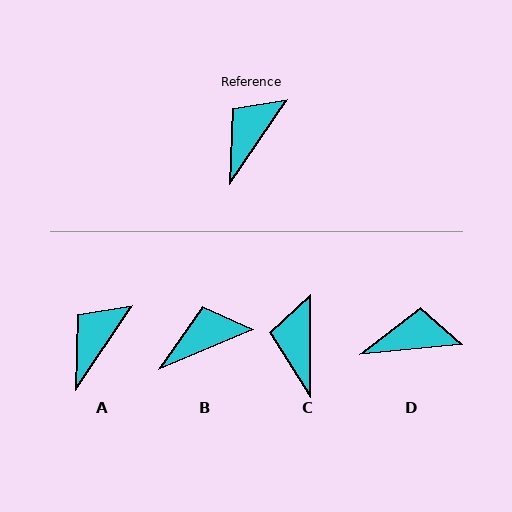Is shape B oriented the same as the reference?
No, it is off by about 33 degrees.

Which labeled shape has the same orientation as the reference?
A.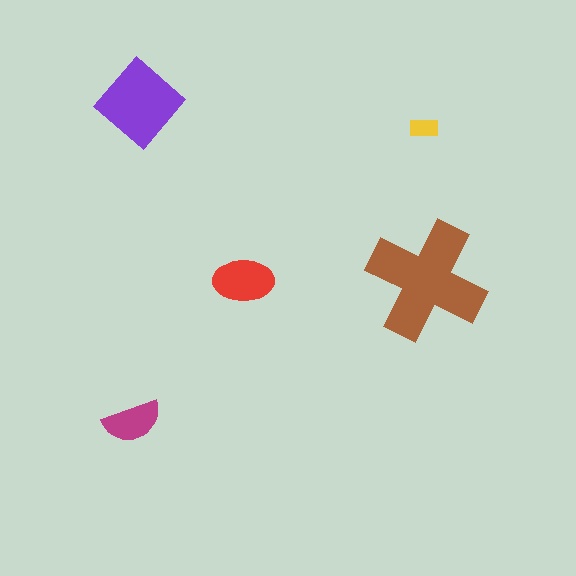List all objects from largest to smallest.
The brown cross, the purple diamond, the red ellipse, the magenta semicircle, the yellow rectangle.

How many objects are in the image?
There are 5 objects in the image.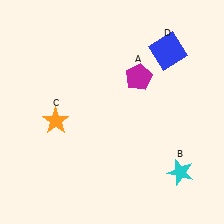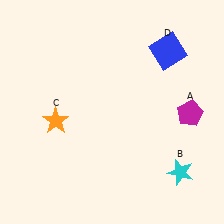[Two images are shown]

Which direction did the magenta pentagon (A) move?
The magenta pentagon (A) moved right.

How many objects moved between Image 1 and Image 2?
1 object moved between the two images.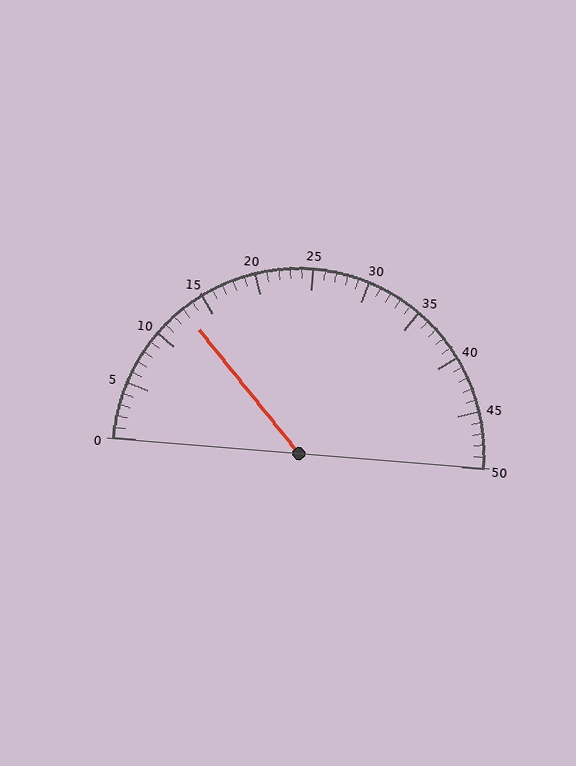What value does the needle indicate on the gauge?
The needle indicates approximately 13.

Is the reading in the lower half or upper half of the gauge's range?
The reading is in the lower half of the range (0 to 50).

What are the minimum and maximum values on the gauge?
The gauge ranges from 0 to 50.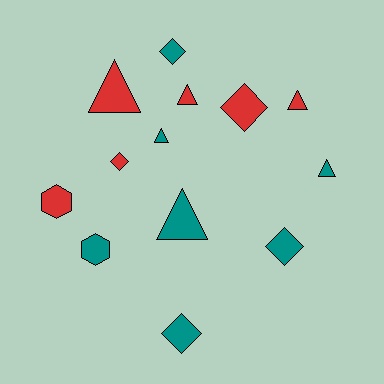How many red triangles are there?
There are 3 red triangles.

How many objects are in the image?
There are 13 objects.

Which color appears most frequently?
Teal, with 7 objects.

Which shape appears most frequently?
Triangle, with 6 objects.